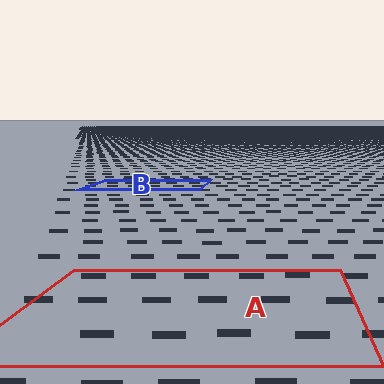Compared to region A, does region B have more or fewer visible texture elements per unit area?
Region B has more texture elements per unit area — they are packed more densely because it is farther away.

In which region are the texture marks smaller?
The texture marks are smaller in region B, because it is farther away.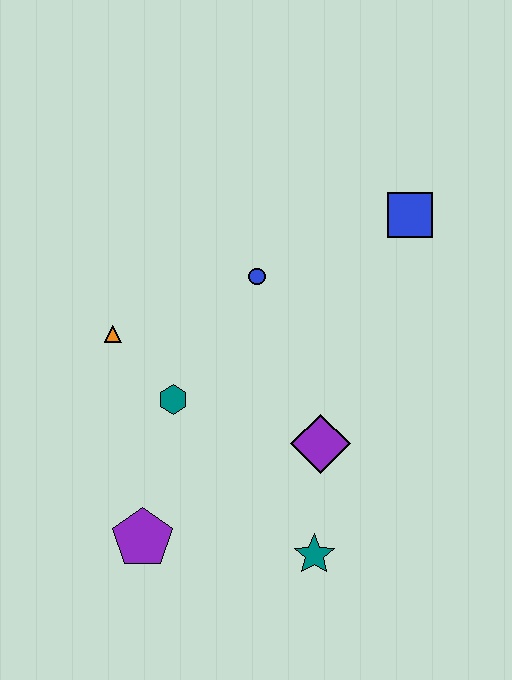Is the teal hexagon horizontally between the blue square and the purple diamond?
No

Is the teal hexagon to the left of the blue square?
Yes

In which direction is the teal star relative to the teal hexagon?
The teal star is below the teal hexagon.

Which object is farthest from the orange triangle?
The blue square is farthest from the orange triangle.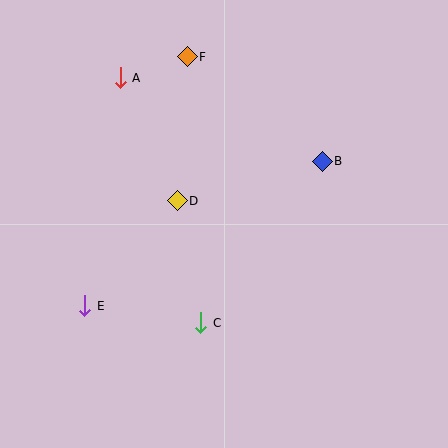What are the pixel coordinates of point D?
Point D is at (177, 201).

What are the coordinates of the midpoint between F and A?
The midpoint between F and A is at (154, 67).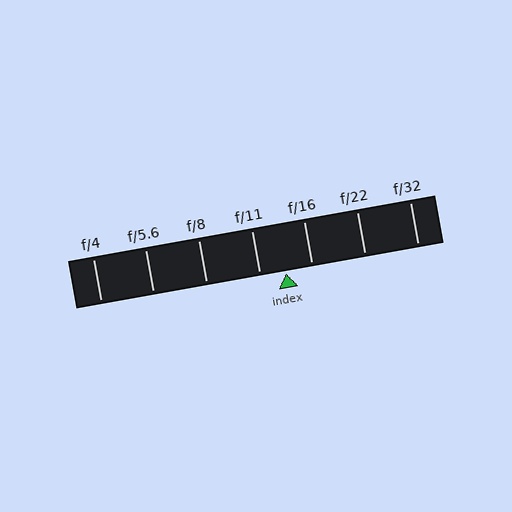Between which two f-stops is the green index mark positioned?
The index mark is between f/11 and f/16.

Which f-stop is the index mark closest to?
The index mark is closest to f/11.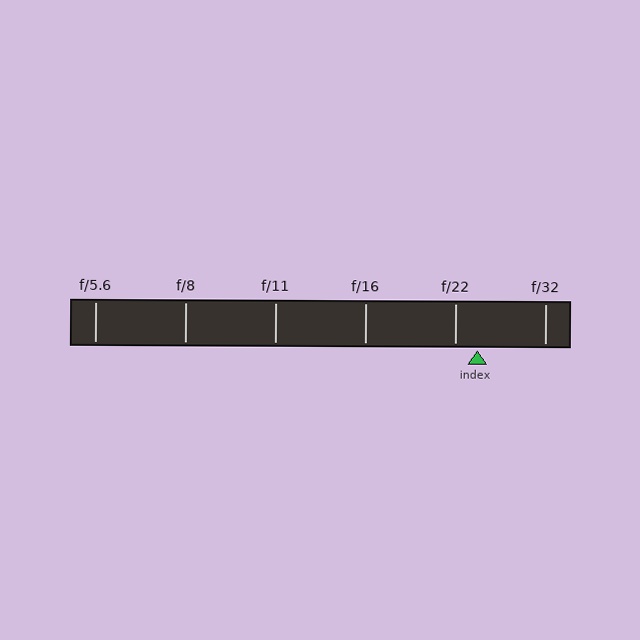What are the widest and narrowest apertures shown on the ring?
The widest aperture shown is f/5.6 and the narrowest is f/32.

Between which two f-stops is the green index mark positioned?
The index mark is between f/22 and f/32.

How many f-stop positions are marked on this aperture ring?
There are 6 f-stop positions marked.